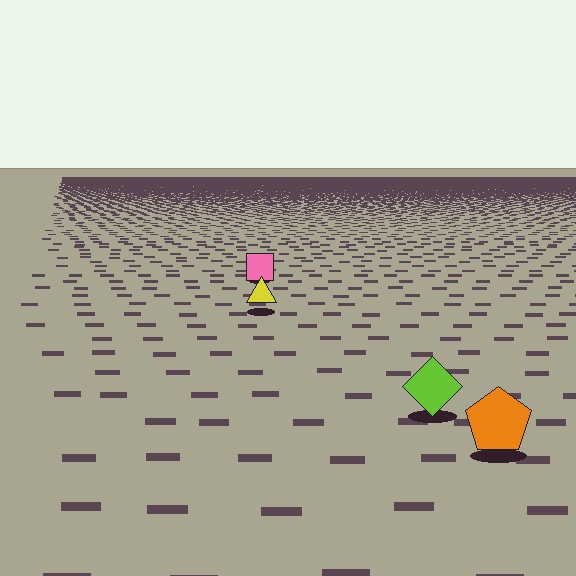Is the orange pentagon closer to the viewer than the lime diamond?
Yes. The orange pentagon is closer — you can tell from the texture gradient: the ground texture is coarser near it.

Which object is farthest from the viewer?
The pink square is farthest from the viewer. It appears smaller and the ground texture around it is denser.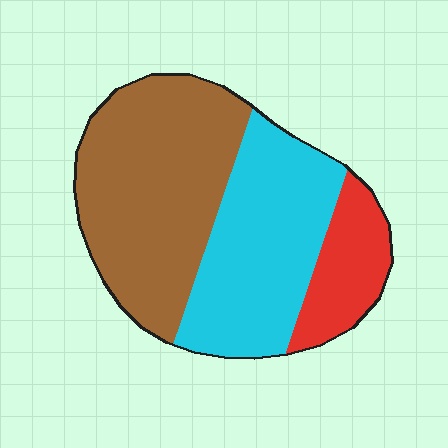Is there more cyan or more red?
Cyan.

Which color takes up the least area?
Red, at roughly 15%.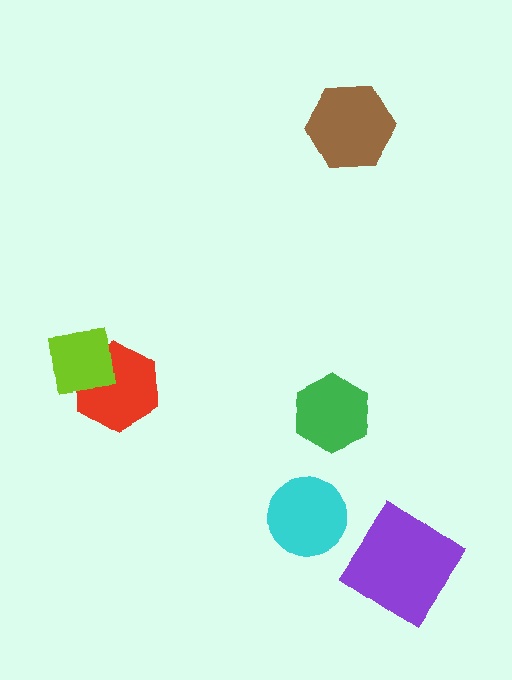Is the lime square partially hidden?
No, no other shape covers it.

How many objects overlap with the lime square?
1 object overlaps with the lime square.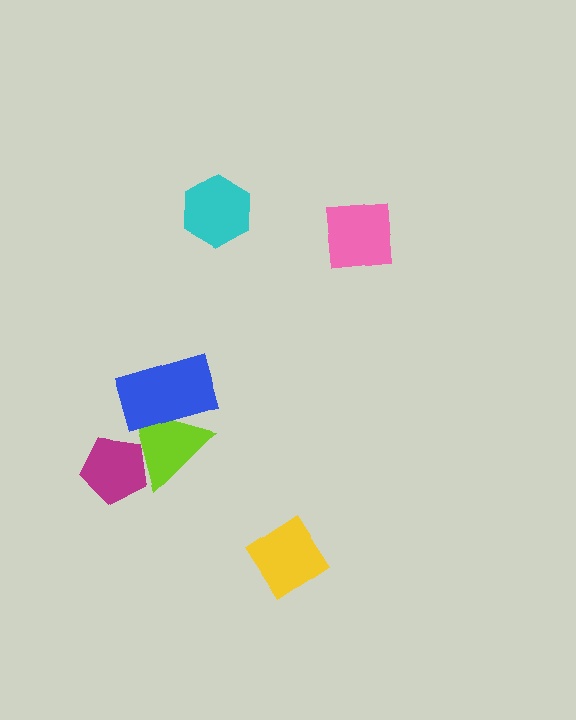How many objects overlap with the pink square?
0 objects overlap with the pink square.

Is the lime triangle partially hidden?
Yes, it is partially covered by another shape.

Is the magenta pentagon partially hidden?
Yes, it is partially covered by another shape.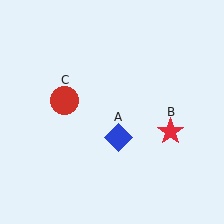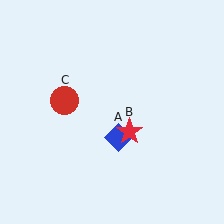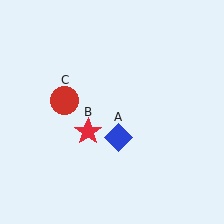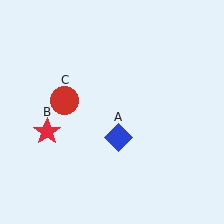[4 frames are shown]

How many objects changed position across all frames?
1 object changed position: red star (object B).